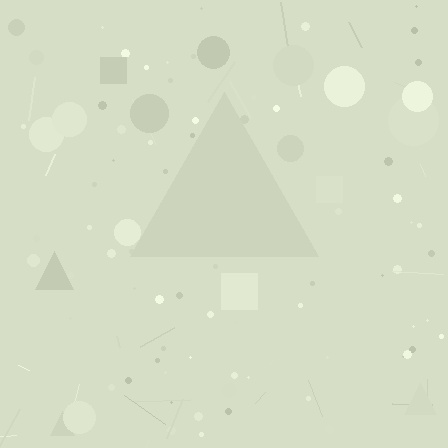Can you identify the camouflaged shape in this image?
The camouflaged shape is a triangle.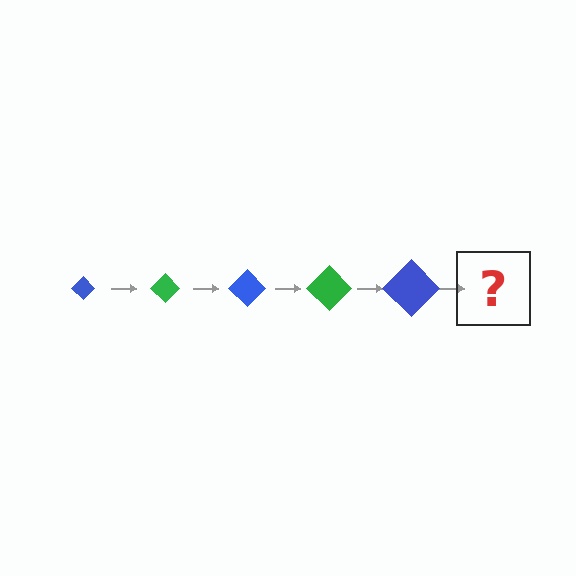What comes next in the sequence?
The next element should be a green diamond, larger than the previous one.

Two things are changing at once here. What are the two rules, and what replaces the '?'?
The two rules are that the diamond grows larger each step and the color cycles through blue and green. The '?' should be a green diamond, larger than the previous one.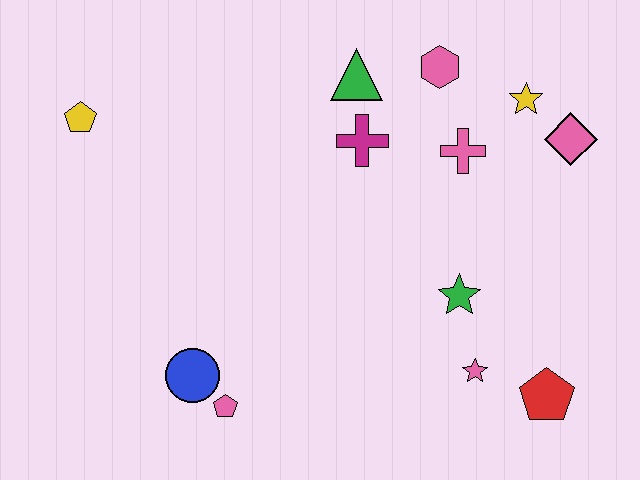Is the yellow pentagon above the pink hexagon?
No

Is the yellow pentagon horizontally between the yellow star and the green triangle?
No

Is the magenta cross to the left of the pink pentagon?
No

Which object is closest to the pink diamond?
The yellow star is closest to the pink diamond.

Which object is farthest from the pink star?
The yellow pentagon is farthest from the pink star.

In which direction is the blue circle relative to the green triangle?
The blue circle is below the green triangle.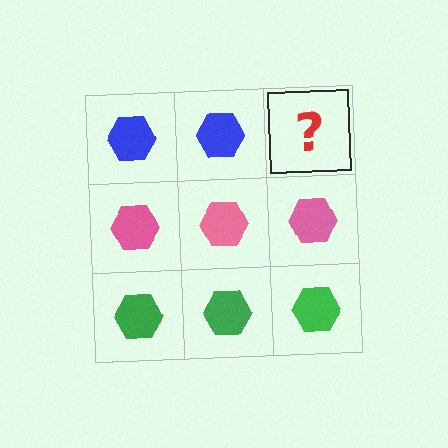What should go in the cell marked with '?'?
The missing cell should contain a blue hexagon.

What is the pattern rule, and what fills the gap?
The rule is that each row has a consistent color. The gap should be filled with a blue hexagon.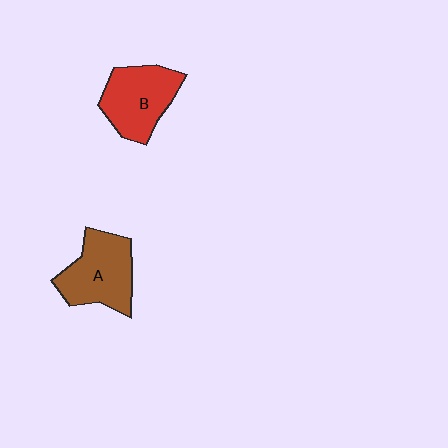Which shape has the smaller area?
Shape B (red).